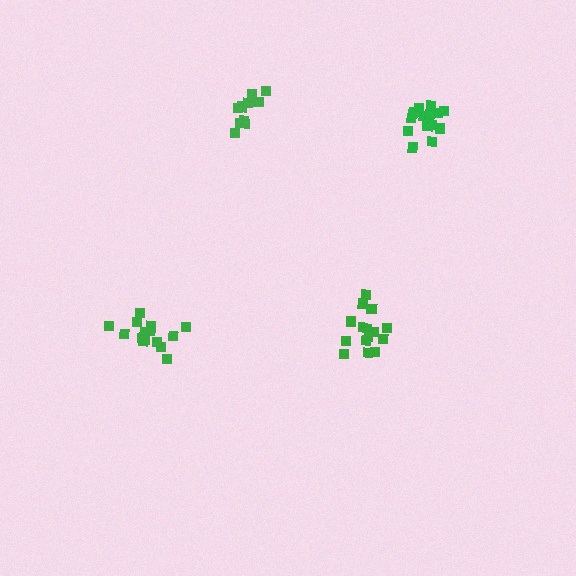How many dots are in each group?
Group 1: 15 dots, Group 2: 15 dots, Group 3: 15 dots, Group 4: 10 dots (55 total).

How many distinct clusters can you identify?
There are 4 distinct clusters.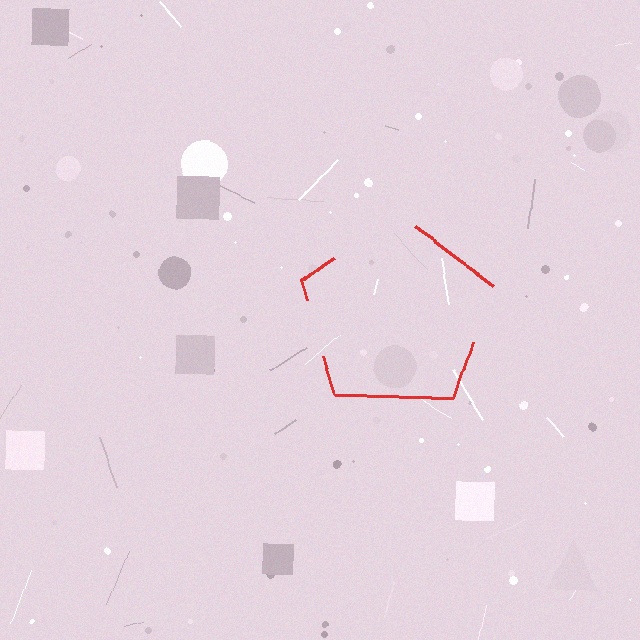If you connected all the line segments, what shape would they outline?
They would outline a pentagon.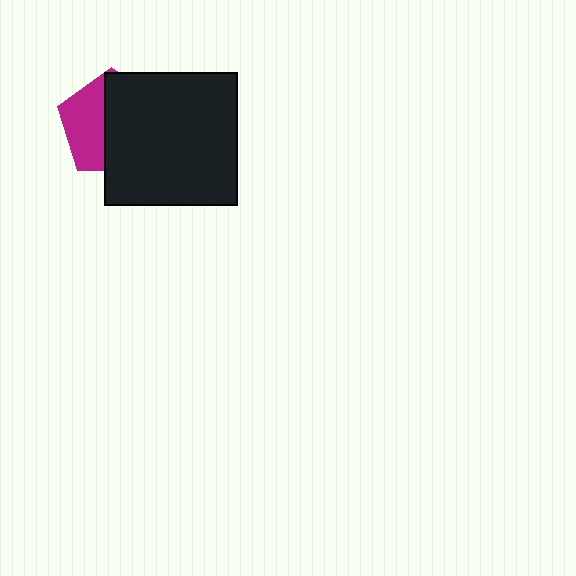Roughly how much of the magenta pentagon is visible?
A small part of it is visible (roughly 40%).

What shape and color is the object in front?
The object in front is a black square.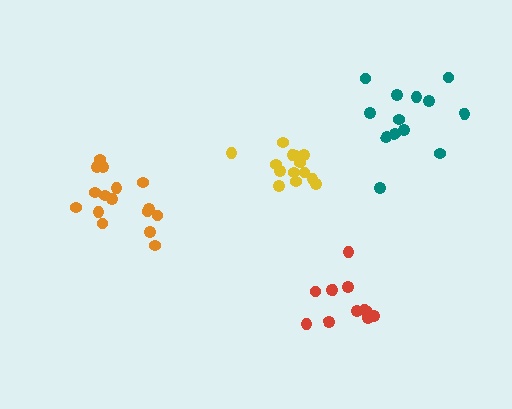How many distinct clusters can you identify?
There are 4 distinct clusters.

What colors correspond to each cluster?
The clusters are colored: orange, red, teal, yellow.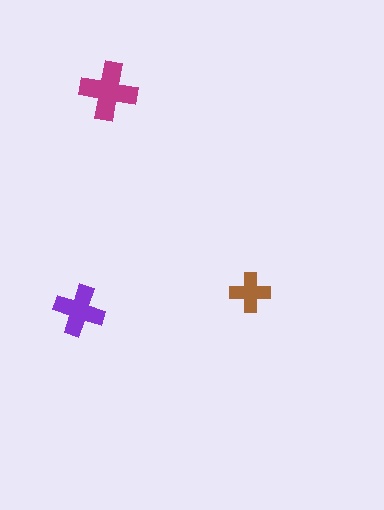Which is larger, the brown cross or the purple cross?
The purple one.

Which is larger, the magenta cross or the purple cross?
The magenta one.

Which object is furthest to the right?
The brown cross is rightmost.